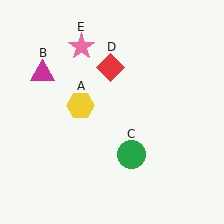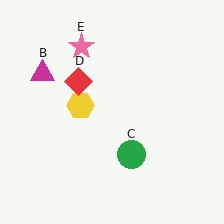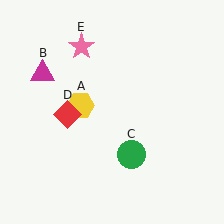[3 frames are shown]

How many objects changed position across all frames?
1 object changed position: red diamond (object D).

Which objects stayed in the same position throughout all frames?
Yellow hexagon (object A) and magenta triangle (object B) and green circle (object C) and pink star (object E) remained stationary.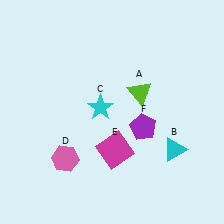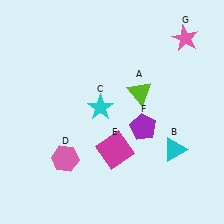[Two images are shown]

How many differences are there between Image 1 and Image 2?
There is 1 difference between the two images.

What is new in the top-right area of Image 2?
A pink star (G) was added in the top-right area of Image 2.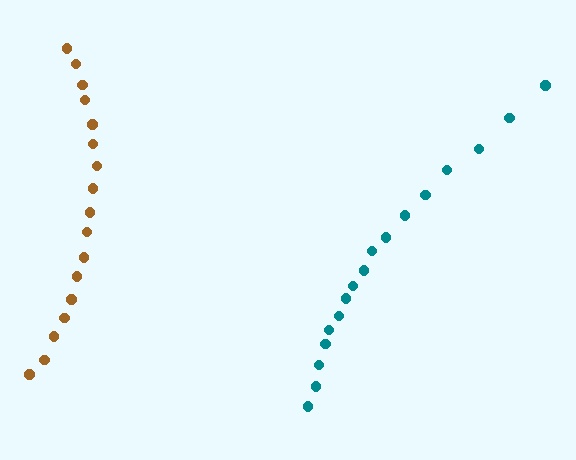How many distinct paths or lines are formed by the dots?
There are 2 distinct paths.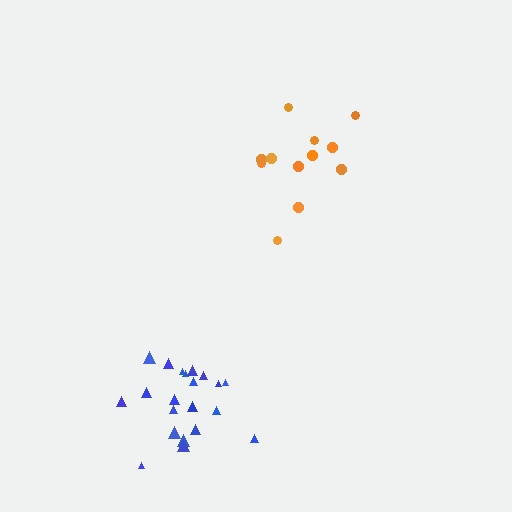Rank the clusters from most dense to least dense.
blue, orange.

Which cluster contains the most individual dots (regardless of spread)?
Blue (21).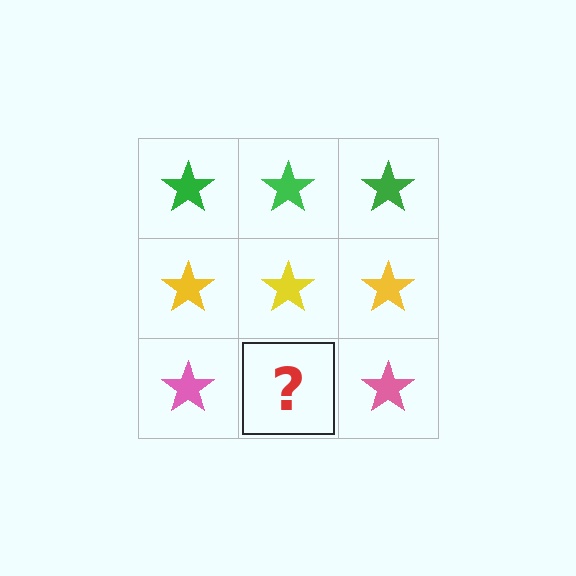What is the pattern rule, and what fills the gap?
The rule is that each row has a consistent color. The gap should be filled with a pink star.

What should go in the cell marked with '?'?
The missing cell should contain a pink star.